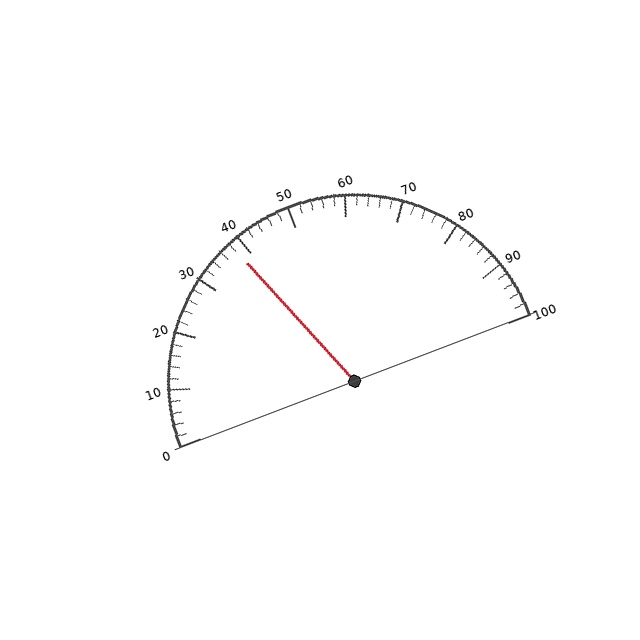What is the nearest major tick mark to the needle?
The nearest major tick mark is 40.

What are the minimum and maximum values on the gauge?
The gauge ranges from 0 to 100.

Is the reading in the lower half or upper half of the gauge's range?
The reading is in the lower half of the range (0 to 100).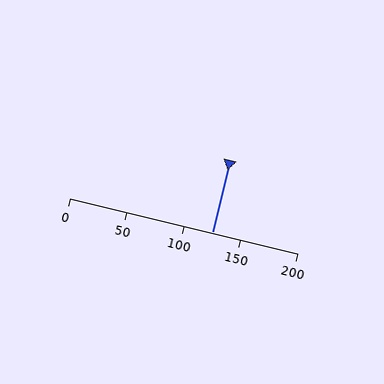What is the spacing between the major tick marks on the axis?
The major ticks are spaced 50 apart.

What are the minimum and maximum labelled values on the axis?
The axis runs from 0 to 200.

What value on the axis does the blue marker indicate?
The marker indicates approximately 125.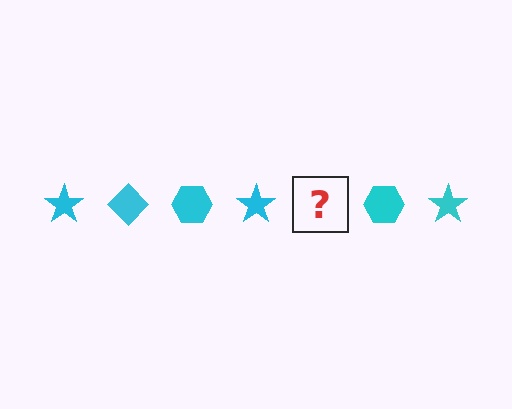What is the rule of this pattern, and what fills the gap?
The rule is that the pattern cycles through star, diamond, hexagon shapes in cyan. The gap should be filled with a cyan diamond.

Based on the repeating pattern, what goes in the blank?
The blank should be a cyan diamond.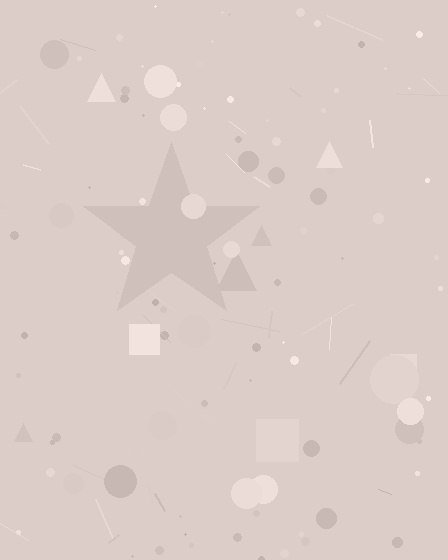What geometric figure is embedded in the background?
A star is embedded in the background.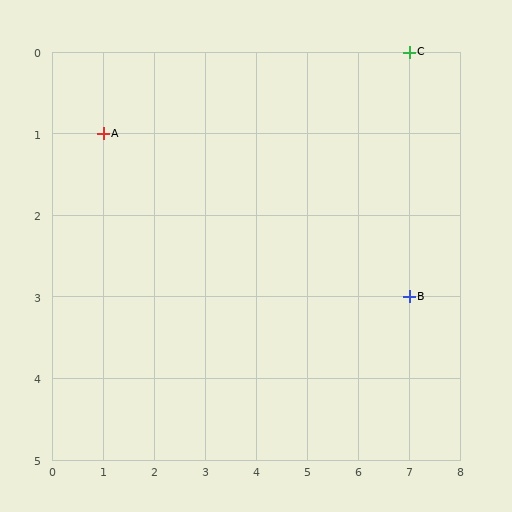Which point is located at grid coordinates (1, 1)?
Point A is at (1, 1).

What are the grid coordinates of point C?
Point C is at grid coordinates (7, 0).